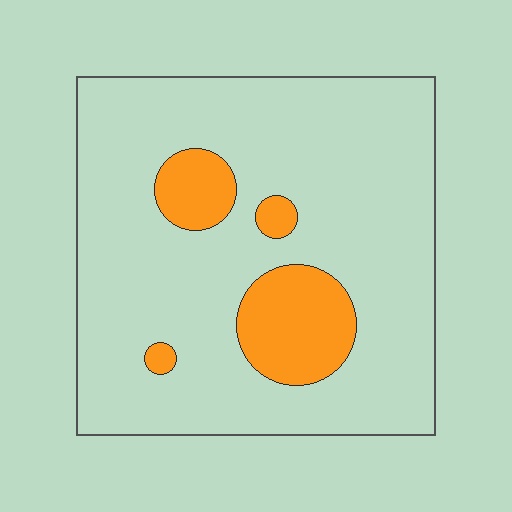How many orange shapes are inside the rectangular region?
4.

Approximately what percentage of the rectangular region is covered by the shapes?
Approximately 15%.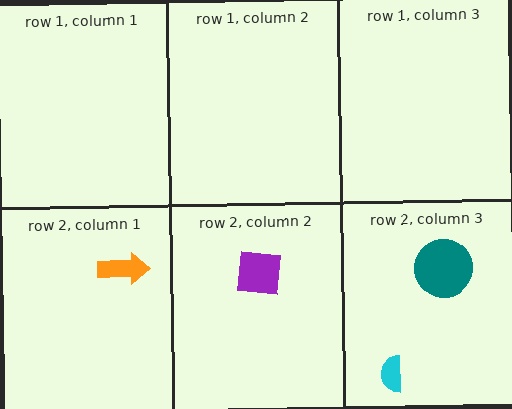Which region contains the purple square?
The row 2, column 2 region.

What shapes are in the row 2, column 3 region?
The teal circle, the cyan semicircle.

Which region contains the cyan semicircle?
The row 2, column 3 region.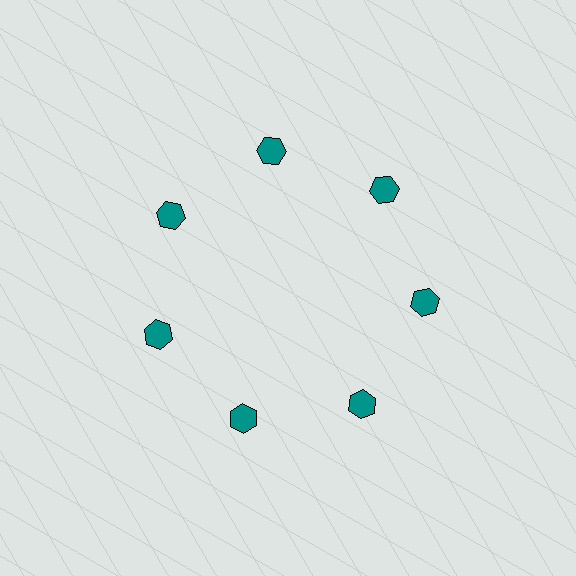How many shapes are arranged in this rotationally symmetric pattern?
There are 7 shapes, arranged in 7 groups of 1.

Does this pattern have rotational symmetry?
Yes, this pattern has 7-fold rotational symmetry. It looks the same after rotating 51 degrees around the center.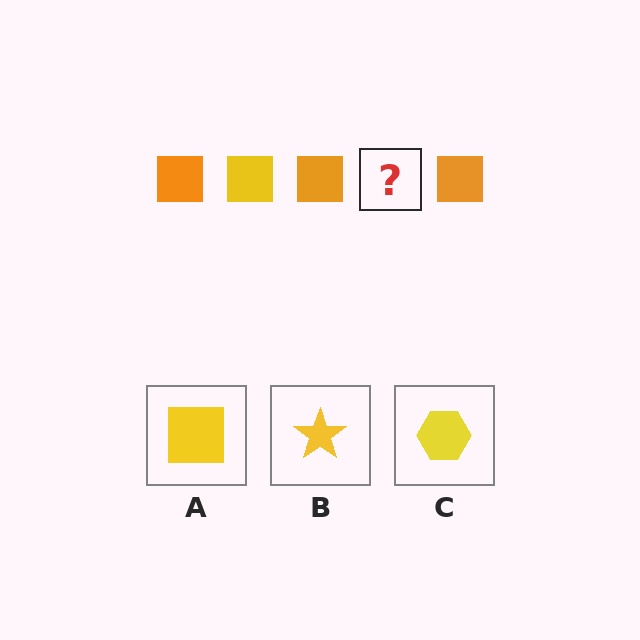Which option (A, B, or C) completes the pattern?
A.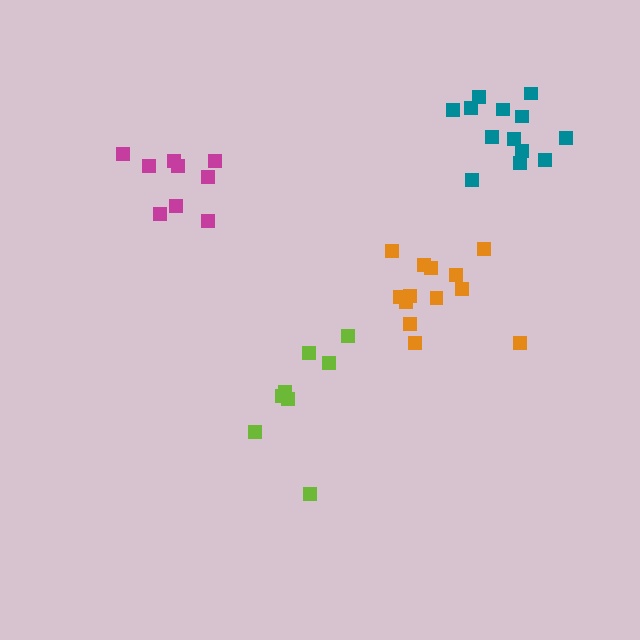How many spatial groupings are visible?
There are 4 spatial groupings.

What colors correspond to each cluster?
The clusters are colored: lime, orange, magenta, teal.